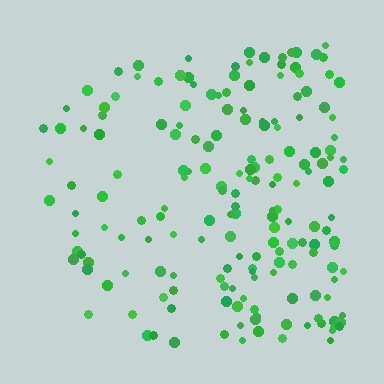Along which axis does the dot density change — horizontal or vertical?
Horizontal.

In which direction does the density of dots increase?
From left to right, with the right side densest.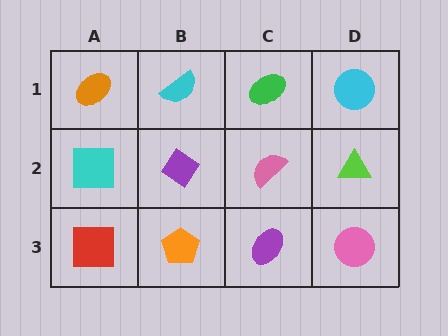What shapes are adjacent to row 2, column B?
A cyan semicircle (row 1, column B), an orange pentagon (row 3, column B), a cyan square (row 2, column A), a pink semicircle (row 2, column C).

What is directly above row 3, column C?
A pink semicircle.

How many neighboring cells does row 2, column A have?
3.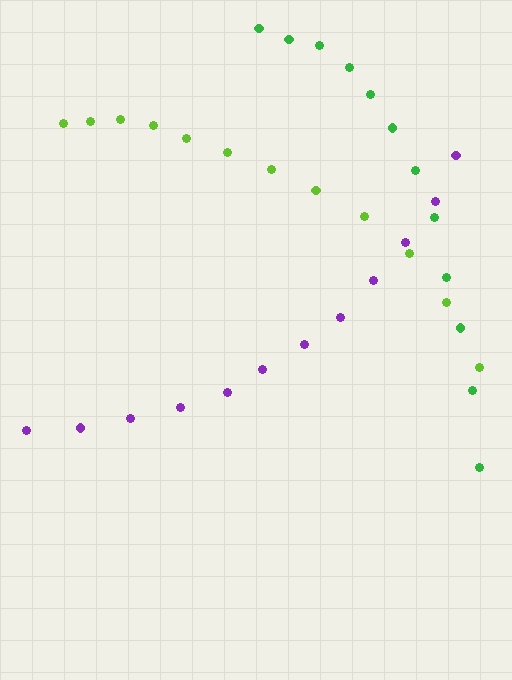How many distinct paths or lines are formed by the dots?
There are 3 distinct paths.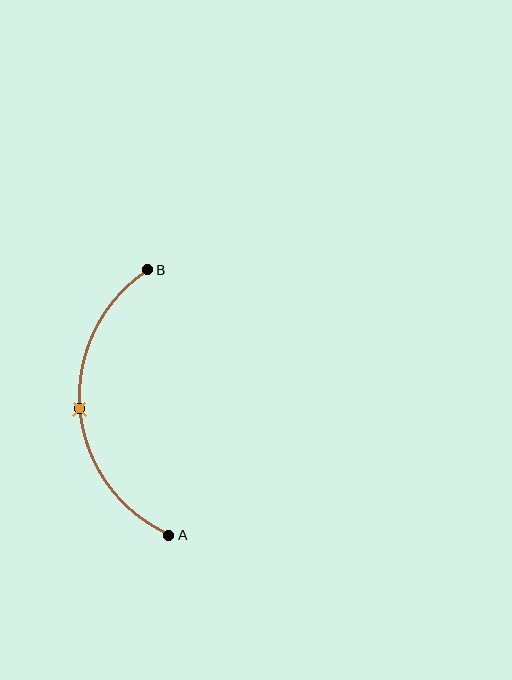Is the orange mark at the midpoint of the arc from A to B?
Yes. The orange mark lies on the arc at equal arc-length from both A and B — it is the arc midpoint.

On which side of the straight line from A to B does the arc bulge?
The arc bulges to the left of the straight line connecting A and B.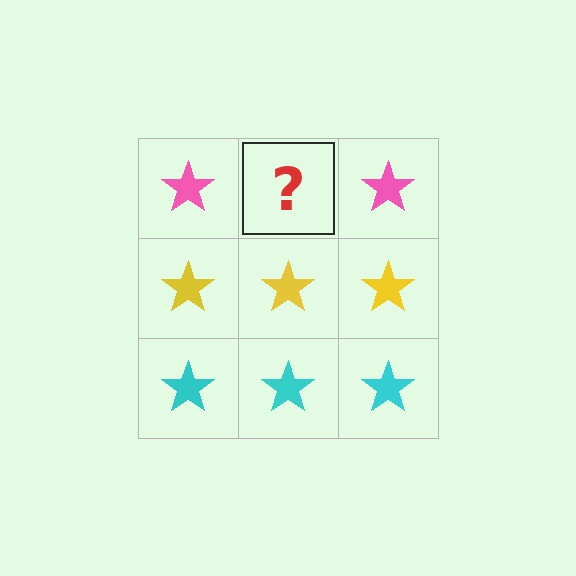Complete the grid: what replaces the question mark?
The question mark should be replaced with a pink star.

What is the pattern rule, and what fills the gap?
The rule is that each row has a consistent color. The gap should be filled with a pink star.